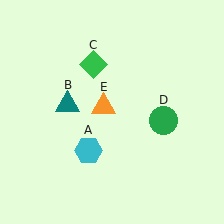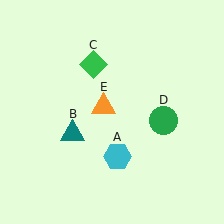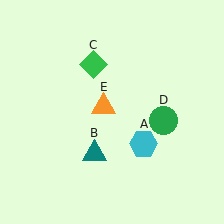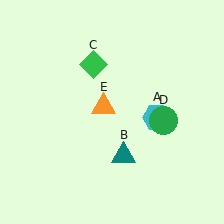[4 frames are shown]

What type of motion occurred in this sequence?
The cyan hexagon (object A), teal triangle (object B) rotated counterclockwise around the center of the scene.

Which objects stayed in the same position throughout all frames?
Green diamond (object C) and green circle (object D) and orange triangle (object E) remained stationary.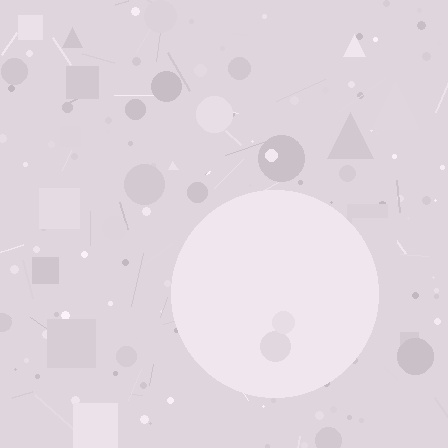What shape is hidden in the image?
A circle is hidden in the image.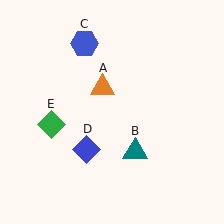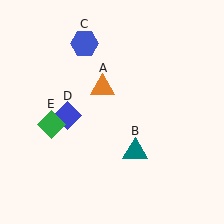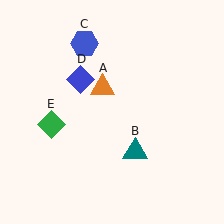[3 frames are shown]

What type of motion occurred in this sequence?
The blue diamond (object D) rotated clockwise around the center of the scene.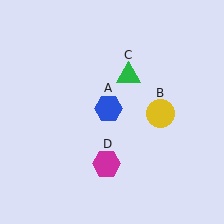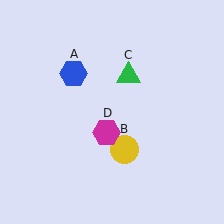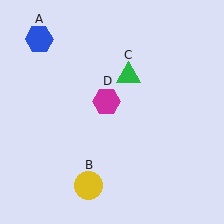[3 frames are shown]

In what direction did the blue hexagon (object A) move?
The blue hexagon (object A) moved up and to the left.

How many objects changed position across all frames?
3 objects changed position: blue hexagon (object A), yellow circle (object B), magenta hexagon (object D).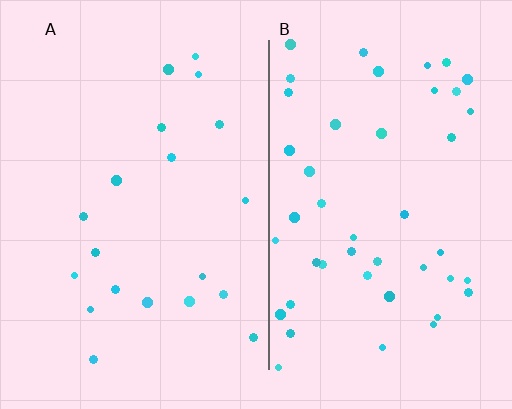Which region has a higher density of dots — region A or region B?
B (the right).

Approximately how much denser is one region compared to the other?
Approximately 2.3× — region B over region A.